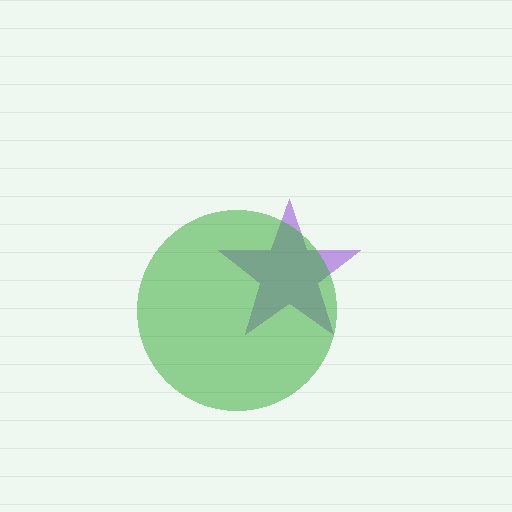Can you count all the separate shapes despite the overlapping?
Yes, there are 2 separate shapes.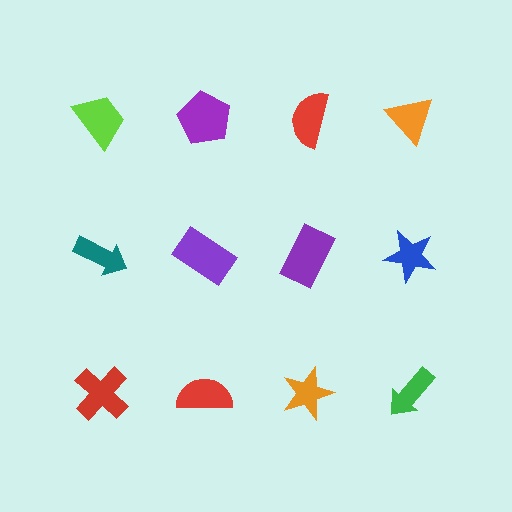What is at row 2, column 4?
A blue star.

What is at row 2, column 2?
A purple rectangle.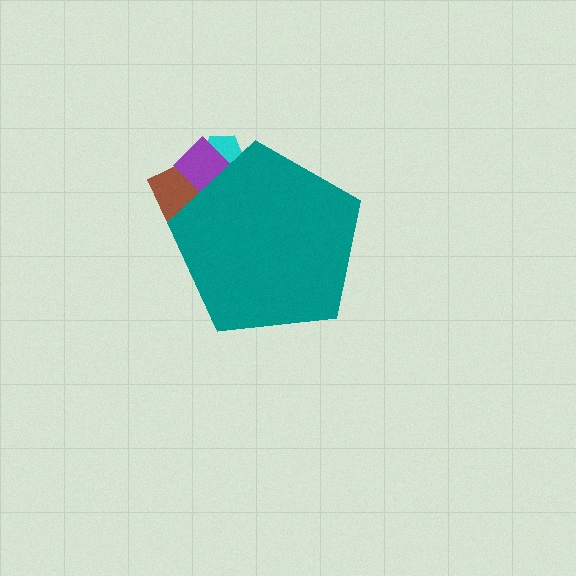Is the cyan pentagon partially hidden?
Yes, the cyan pentagon is partially hidden behind the teal pentagon.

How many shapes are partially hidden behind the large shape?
3 shapes are partially hidden.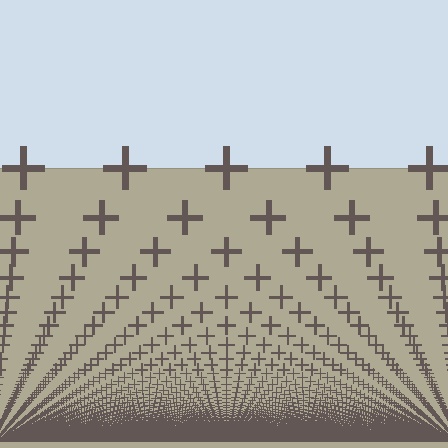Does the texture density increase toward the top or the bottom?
Density increases toward the bottom.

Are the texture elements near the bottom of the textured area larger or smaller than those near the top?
Smaller. The gradient is inverted — elements near the bottom are smaller and denser.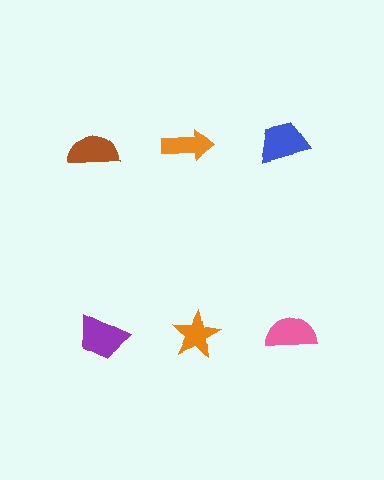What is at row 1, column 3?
A blue trapezoid.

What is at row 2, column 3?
A pink semicircle.